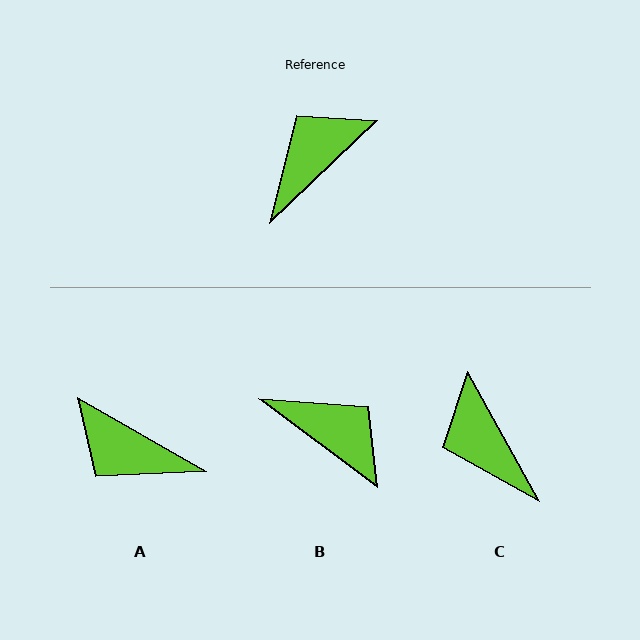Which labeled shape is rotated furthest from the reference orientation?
A, about 106 degrees away.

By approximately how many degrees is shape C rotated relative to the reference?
Approximately 75 degrees counter-clockwise.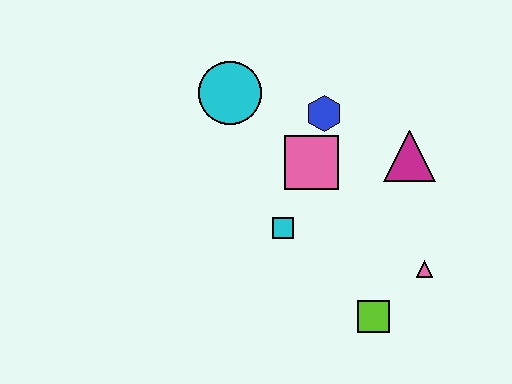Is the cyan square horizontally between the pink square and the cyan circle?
Yes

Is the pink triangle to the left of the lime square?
No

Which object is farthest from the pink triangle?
The cyan circle is farthest from the pink triangle.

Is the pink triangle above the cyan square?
No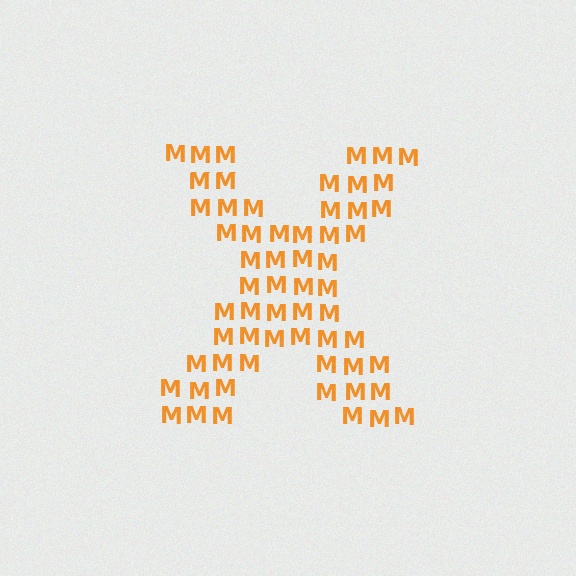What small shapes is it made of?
It is made of small letter M's.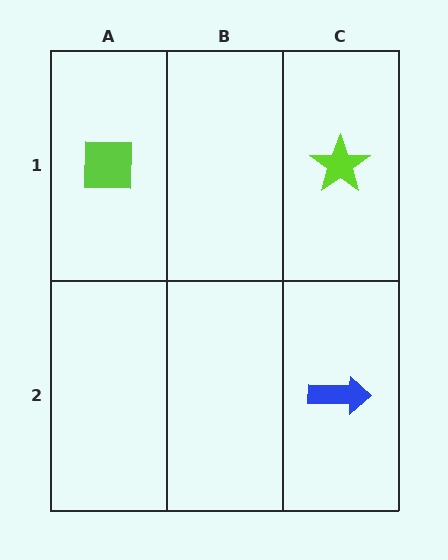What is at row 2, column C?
A blue arrow.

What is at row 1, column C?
A lime star.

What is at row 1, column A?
A lime square.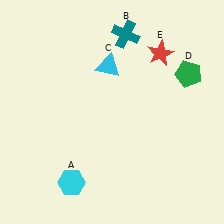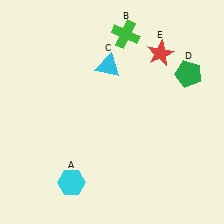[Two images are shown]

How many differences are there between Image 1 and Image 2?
There is 1 difference between the two images.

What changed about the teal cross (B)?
In Image 1, B is teal. In Image 2, it changed to green.